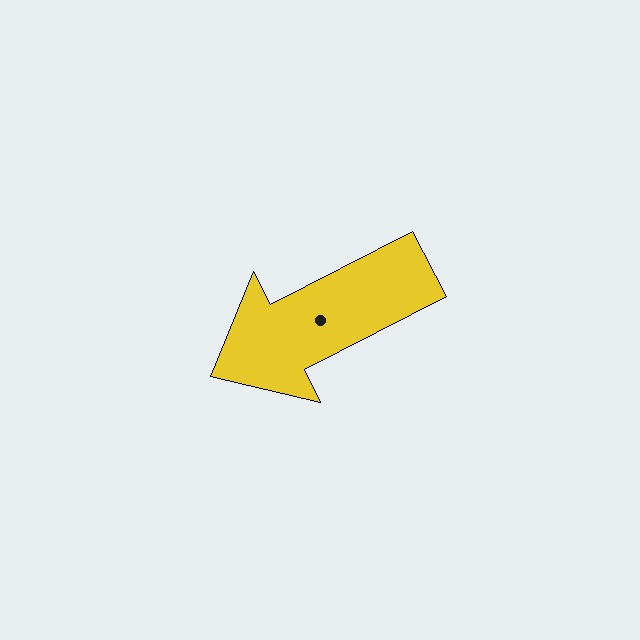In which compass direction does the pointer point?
Southwest.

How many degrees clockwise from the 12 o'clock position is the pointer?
Approximately 243 degrees.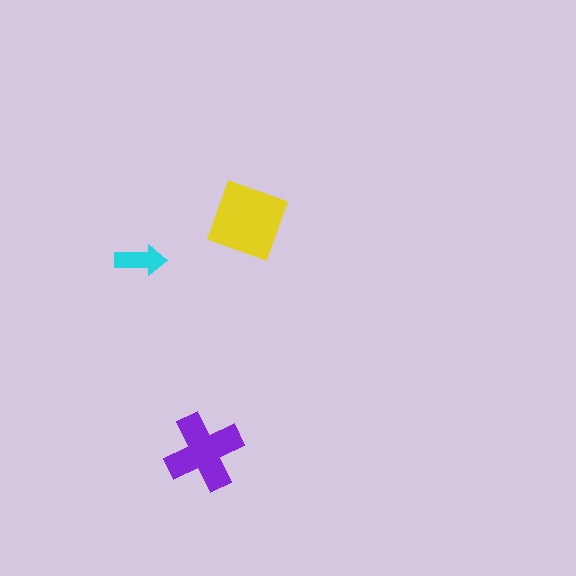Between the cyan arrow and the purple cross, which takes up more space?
The purple cross.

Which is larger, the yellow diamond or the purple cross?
The yellow diamond.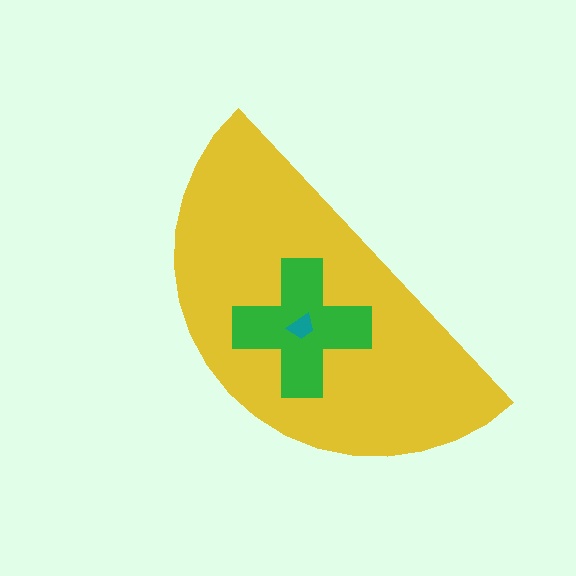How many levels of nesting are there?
3.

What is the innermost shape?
The teal trapezoid.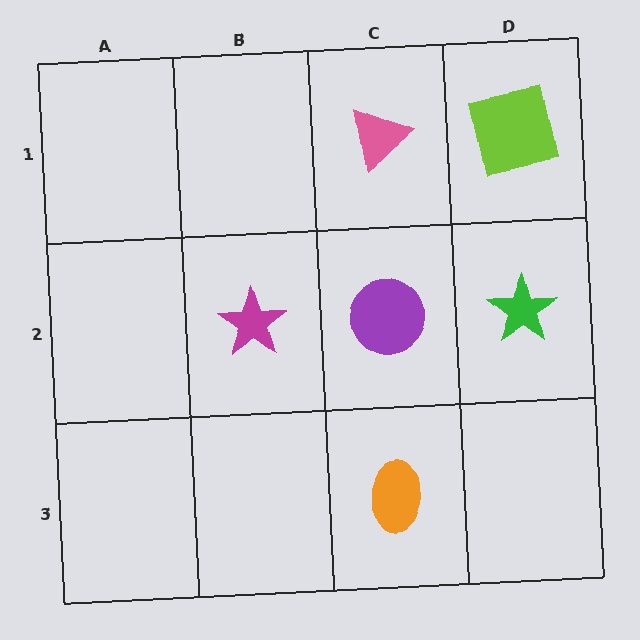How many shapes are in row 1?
2 shapes.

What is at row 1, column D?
A lime square.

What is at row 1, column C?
A pink triangle.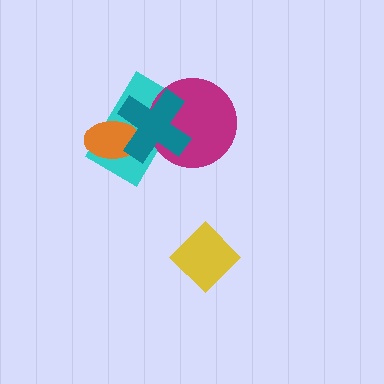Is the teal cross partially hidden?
No, no other shape covers it.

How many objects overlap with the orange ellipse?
2 objects overlap with the orange ellipse.